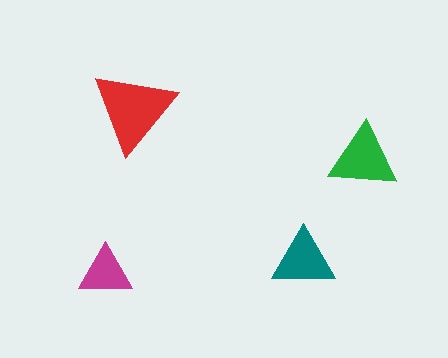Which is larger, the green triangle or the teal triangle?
The green one.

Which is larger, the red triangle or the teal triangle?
The red one.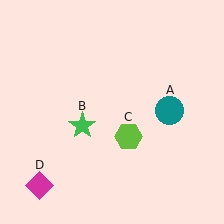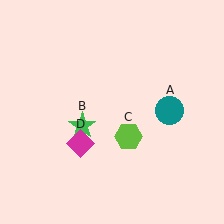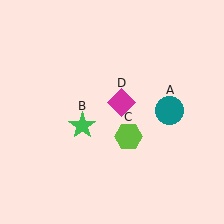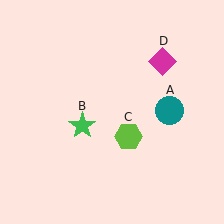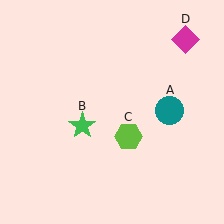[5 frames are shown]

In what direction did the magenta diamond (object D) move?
The magenta diamond (object D) moved up and to the right.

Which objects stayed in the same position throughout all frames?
Teal circle (object A) and green star (object B) and lime hexagon (object C) remained stationary.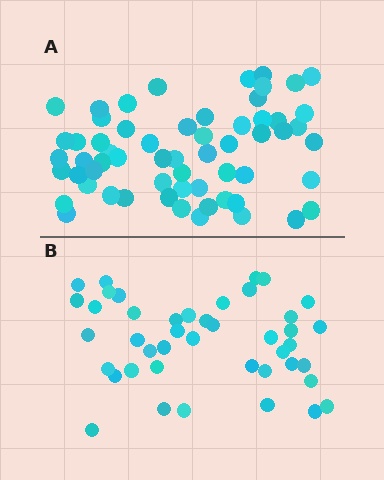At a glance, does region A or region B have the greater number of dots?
Region A (the top region) has more dots.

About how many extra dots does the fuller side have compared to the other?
Region A has approximately 15 more dots than region B.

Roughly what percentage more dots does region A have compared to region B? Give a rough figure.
About 40% more.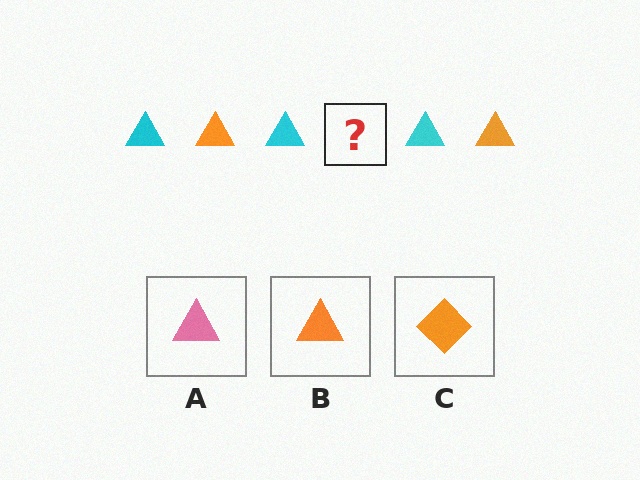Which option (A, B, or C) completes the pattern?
B.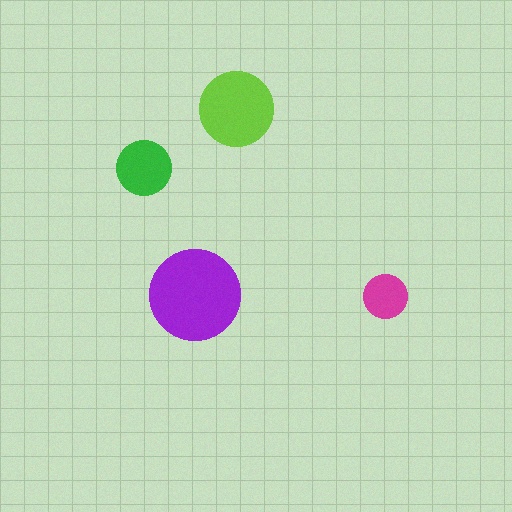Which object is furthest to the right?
The magenta circle is rightmost.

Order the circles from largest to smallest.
the purple one, the lime one, the green one, the magenta one.